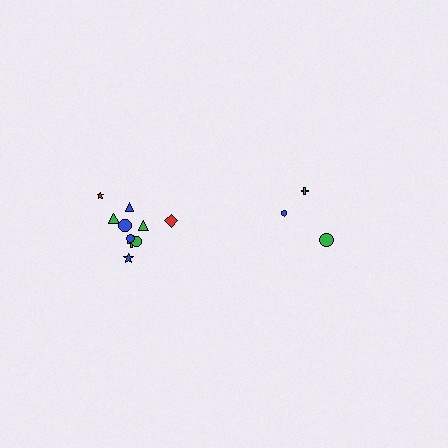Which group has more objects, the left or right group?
The left group.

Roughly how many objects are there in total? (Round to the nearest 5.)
Roughly 15 objects in total.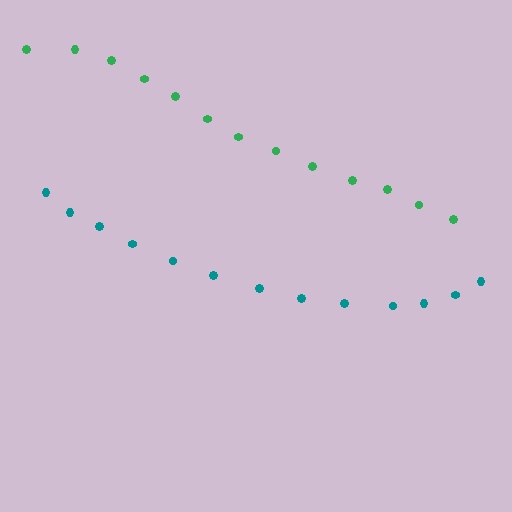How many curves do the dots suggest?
There are 2 distinct paths.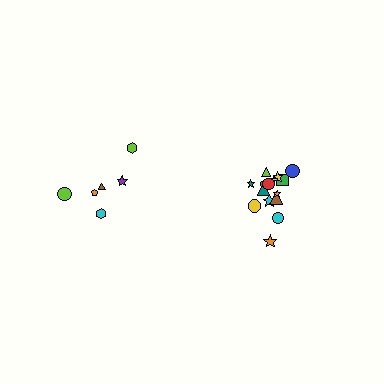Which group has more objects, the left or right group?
The right group.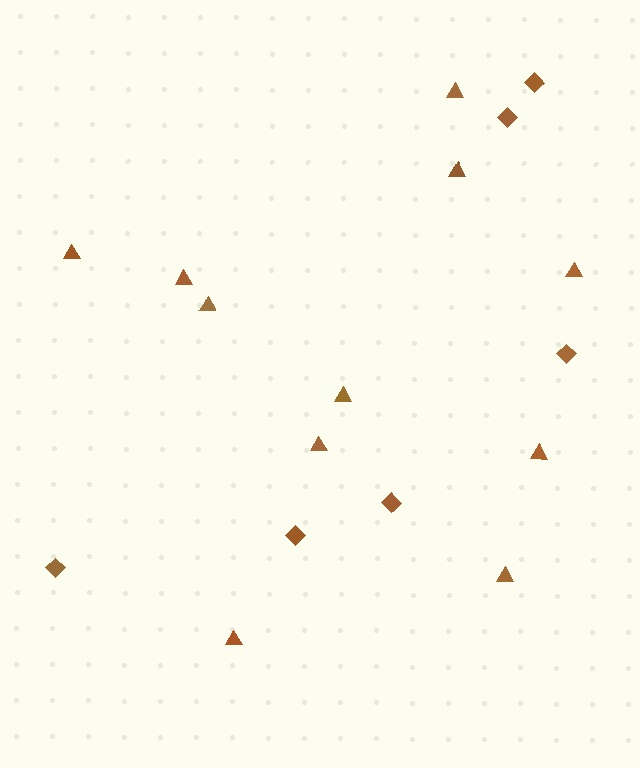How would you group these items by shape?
There are 2 groups: one group of triangles (11) and one group of diamonds (6).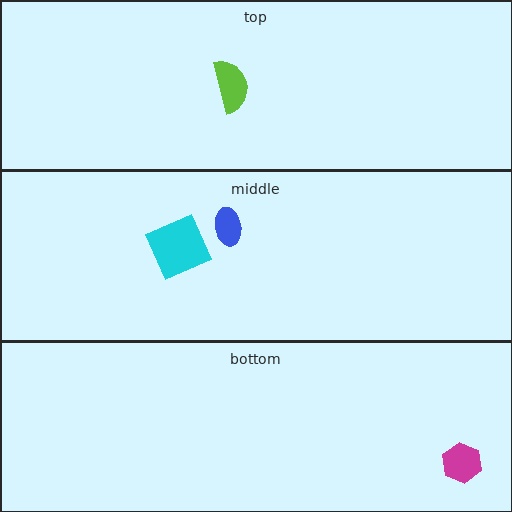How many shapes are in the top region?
1.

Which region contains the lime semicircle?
The top region.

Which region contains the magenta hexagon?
The bottom region.